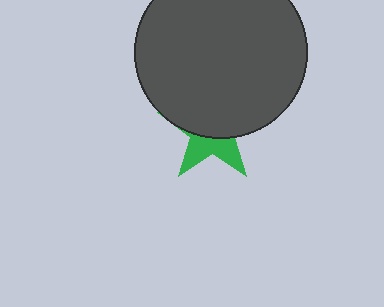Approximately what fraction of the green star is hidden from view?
Roughly 63% of the green star is hidden behind the dark gray circle.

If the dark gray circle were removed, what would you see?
You would see the complete green star.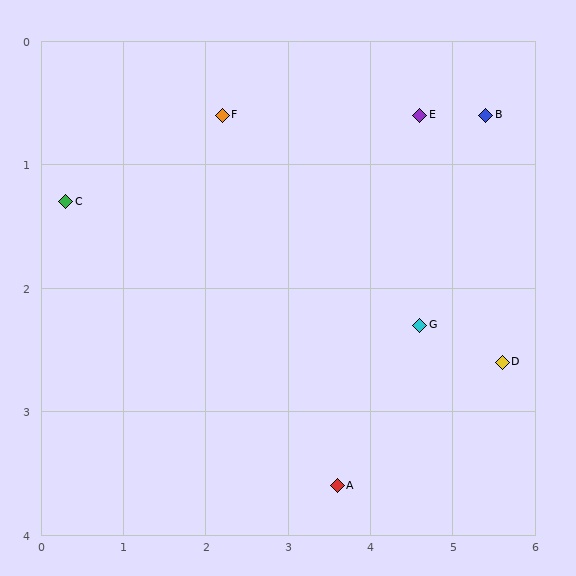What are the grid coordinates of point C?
Point C is at approximately (0.3, 1.3).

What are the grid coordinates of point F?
Point F is at approximately (2.2, 0.6).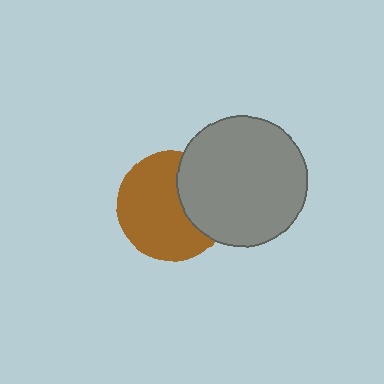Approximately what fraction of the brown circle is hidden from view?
Roughly 33% of the brown circle is hidden behind the gray circle.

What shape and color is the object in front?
The object in front is a gray circle.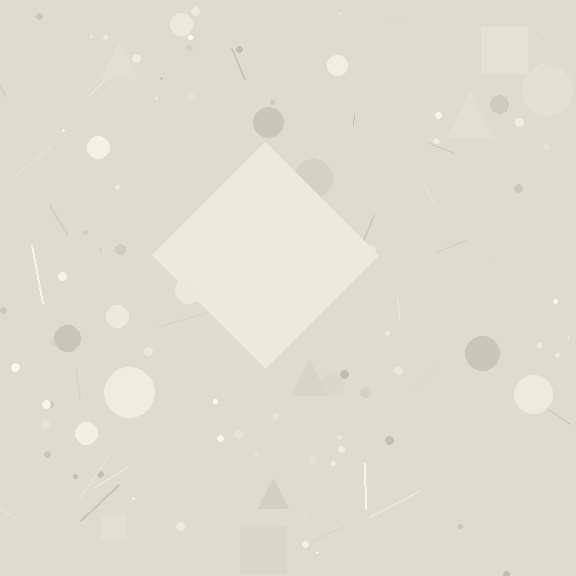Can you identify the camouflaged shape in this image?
The camouflaged shape is a diamond.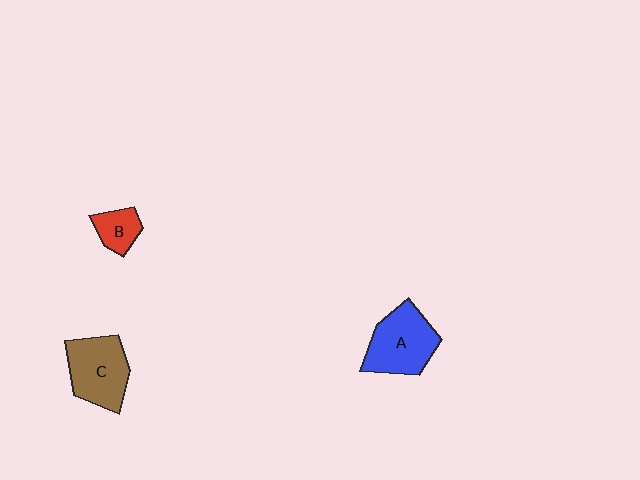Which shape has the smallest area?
Shape B (red).